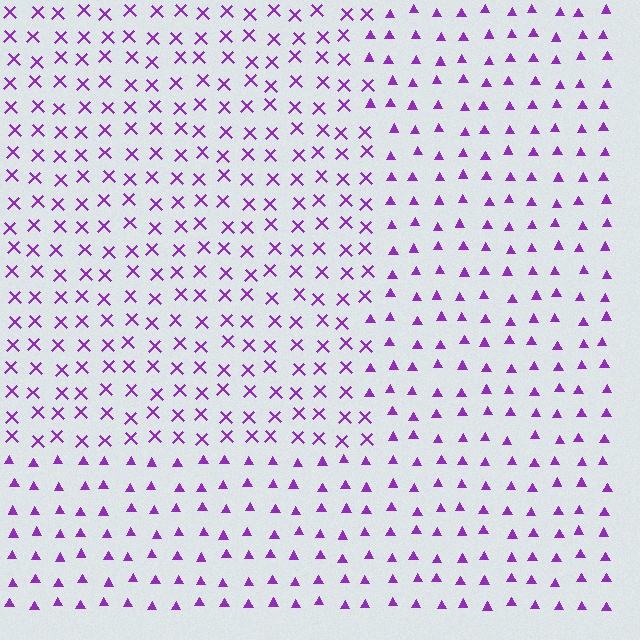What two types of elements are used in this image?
The image uses X marks inside the rectangle region and triangles outside it.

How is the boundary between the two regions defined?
The boundary is defined by a change in element shape: X marks inside vs. triangles outside. All elements share the same color and spacing.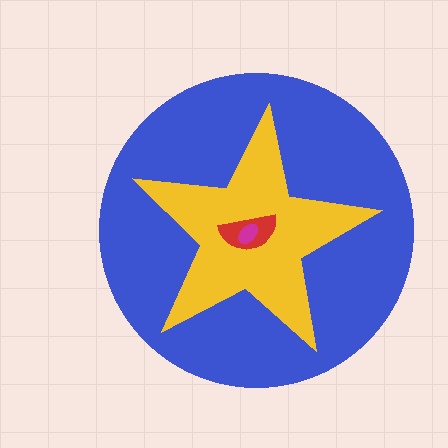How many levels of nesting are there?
4.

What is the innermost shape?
The magenta ellipse.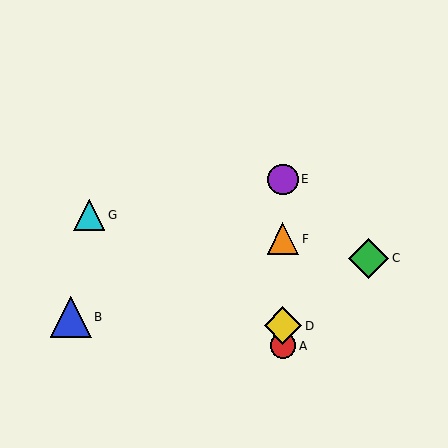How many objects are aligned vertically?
4 objects (A, D, E, F) are aligned vertically.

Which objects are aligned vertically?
Objects A, D, E, F are aligned vertically.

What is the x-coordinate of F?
Object F is at x≈283.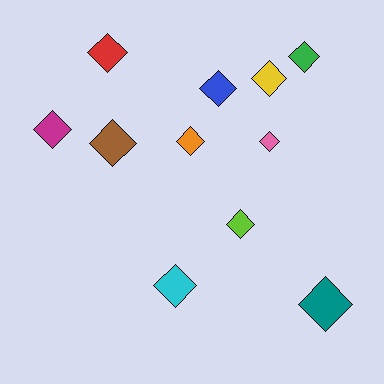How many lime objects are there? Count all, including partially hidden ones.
There is 1 lime object.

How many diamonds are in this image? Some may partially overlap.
There are 11 diamonds.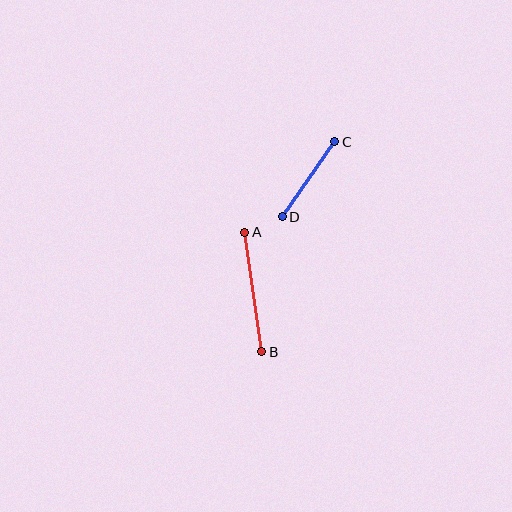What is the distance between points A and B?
The distance is approximately 121 pixels.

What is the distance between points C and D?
The distance is approximately 92 pixels.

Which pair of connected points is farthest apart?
Points A and B are farthest apart.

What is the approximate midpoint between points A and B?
The midpoint is at approximately (253, 292) pixels.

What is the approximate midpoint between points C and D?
The midpoint is at approximately (309, 179) pixels.